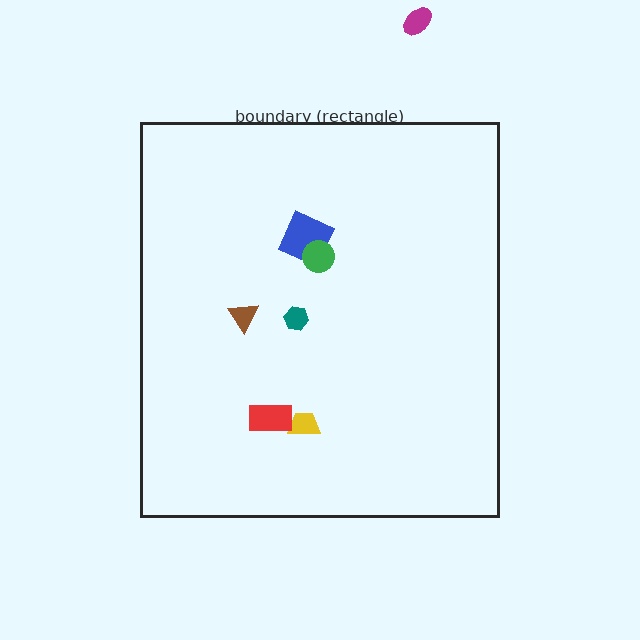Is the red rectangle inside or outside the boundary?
Inside.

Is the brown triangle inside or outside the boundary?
Inside.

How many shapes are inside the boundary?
6 inside, 1 outside.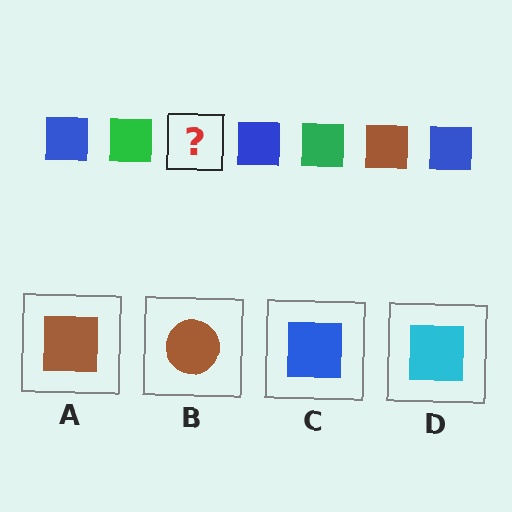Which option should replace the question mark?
Option A.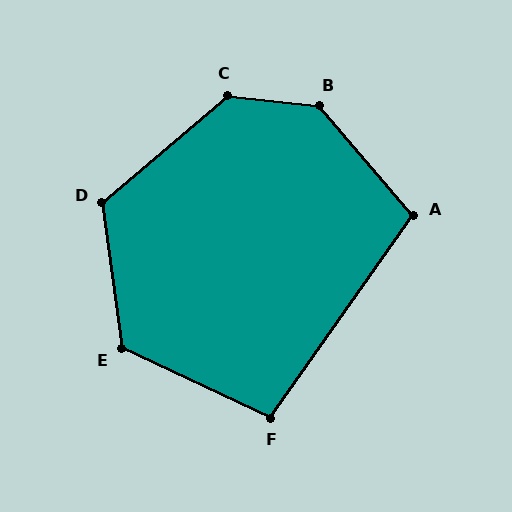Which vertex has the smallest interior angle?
F, at approximately 100 degrees.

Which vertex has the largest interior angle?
B, at approximately 137 degrees.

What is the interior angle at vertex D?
Approximately 123 degrees (obtuse).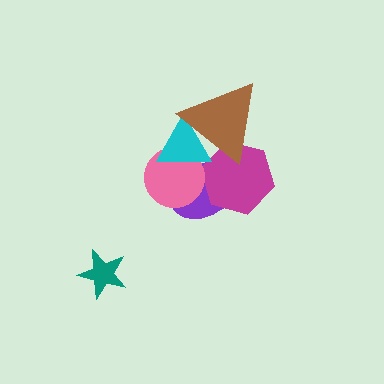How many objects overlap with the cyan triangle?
4 objects overlap with the cyan triangle.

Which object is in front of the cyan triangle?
The brown triangle is in front of the cyan triangle.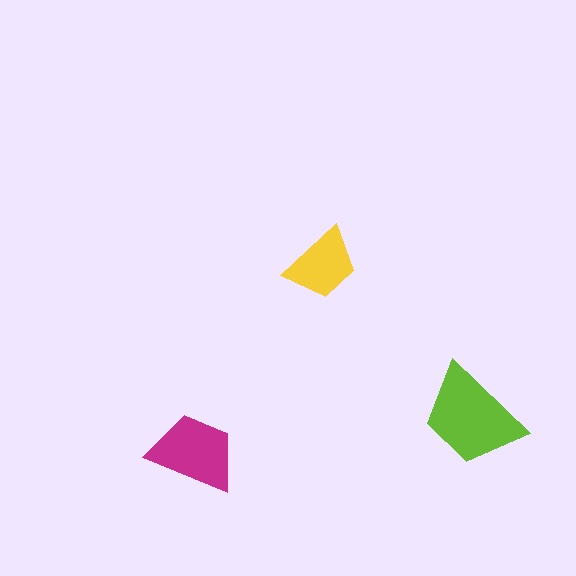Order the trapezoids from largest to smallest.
the lime one, the magenta one, the yellow one.